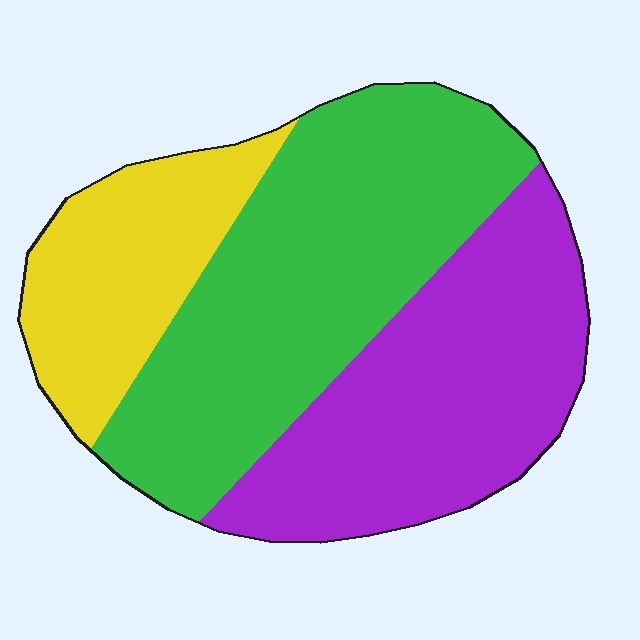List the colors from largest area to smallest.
From largest to smallest: green, purple, yellow.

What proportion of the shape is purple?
Purple covers about 35% of the shape.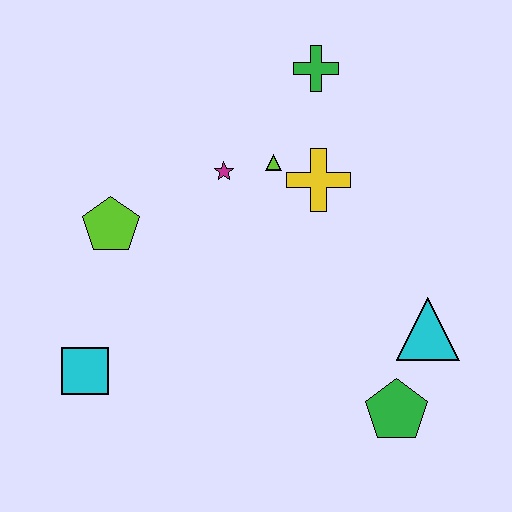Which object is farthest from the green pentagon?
The green cross is farthest from the green pentagon.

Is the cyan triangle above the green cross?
No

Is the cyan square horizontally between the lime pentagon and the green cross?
No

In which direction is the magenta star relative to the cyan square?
The magenta star is above the cyan square.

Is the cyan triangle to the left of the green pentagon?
No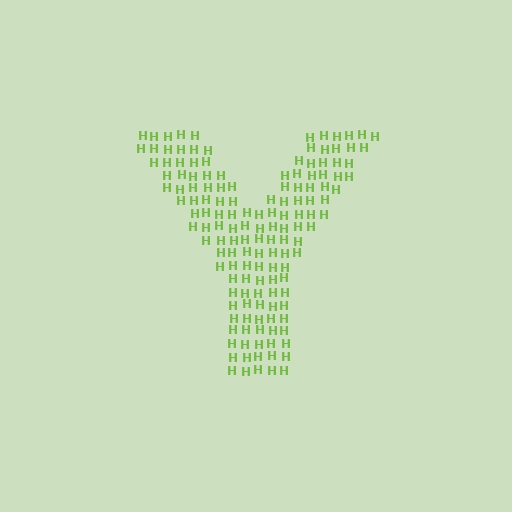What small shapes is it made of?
It is made of small letter H's.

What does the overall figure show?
The overall figure shows the letter Y.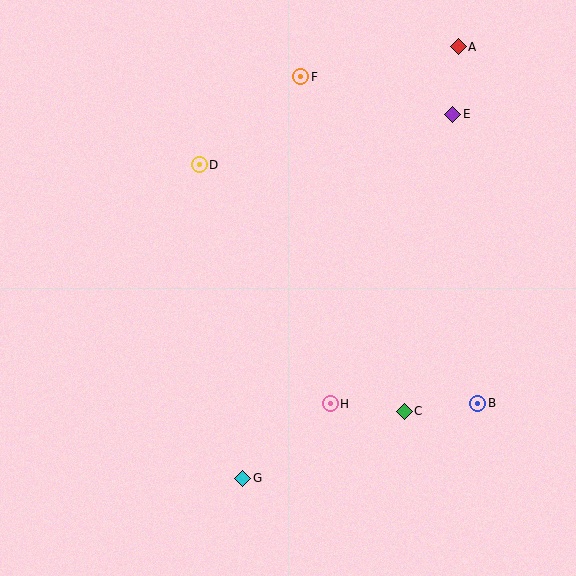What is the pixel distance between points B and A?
The distance between B and A is 357 pixels.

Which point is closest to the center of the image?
Point H at (330, 404) is closest to the center.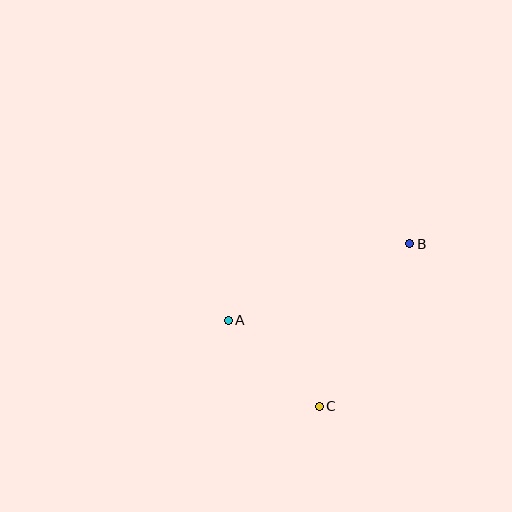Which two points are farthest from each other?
Points A and B are farthest from each other.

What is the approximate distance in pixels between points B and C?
The distance between B and C is approximately 186 pixels.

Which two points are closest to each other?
Points A and C are closest to each other.